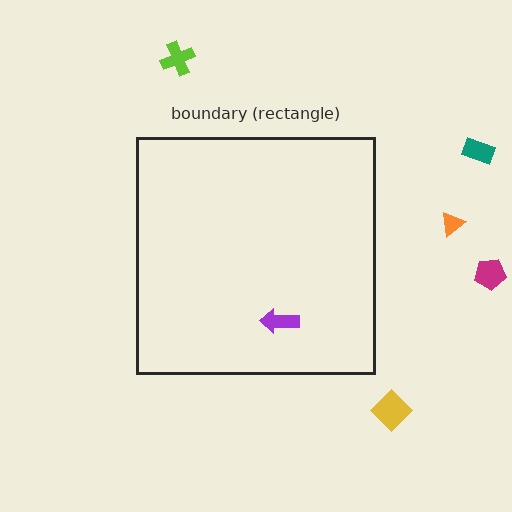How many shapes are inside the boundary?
1 inside, 5 outside.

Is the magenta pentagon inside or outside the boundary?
Outside.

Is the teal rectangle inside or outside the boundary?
Outside.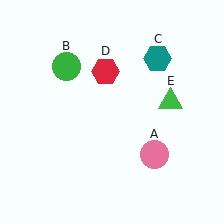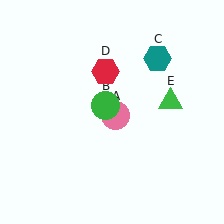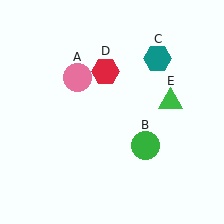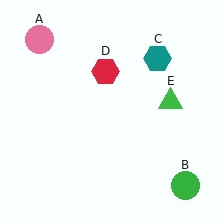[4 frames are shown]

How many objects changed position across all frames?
2 objects changed position: pink circle (object A), green circle (object B).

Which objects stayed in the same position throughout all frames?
Teal hexagon (object C) and red hexagon (object D) and green triangle (object E) remained stationary.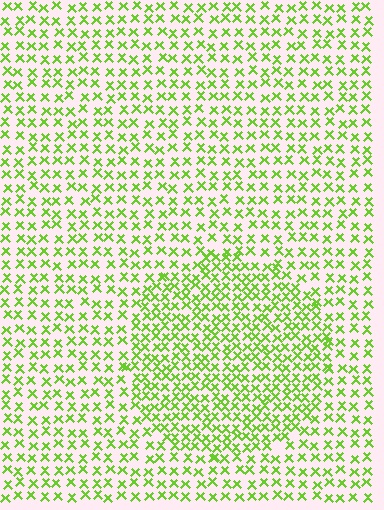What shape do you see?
I see a circle.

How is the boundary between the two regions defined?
The boundary is defined by a change in element density (approximately 1.6x ratio). All elements are the same color, size, and shape.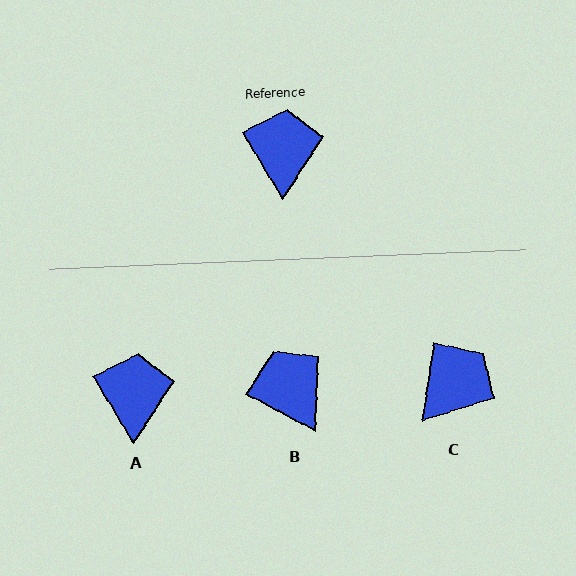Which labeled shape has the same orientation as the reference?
A.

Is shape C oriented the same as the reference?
No, it is off by about 39 degrees.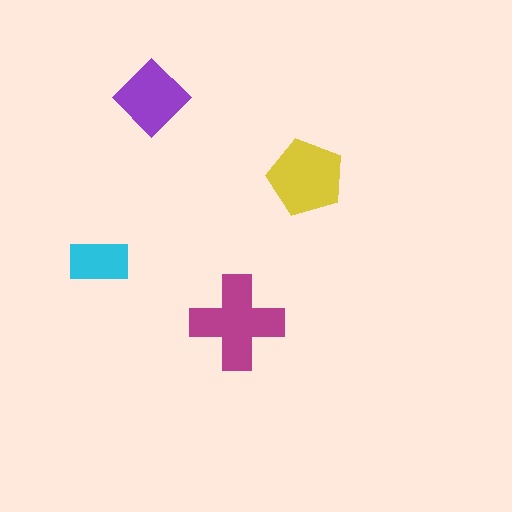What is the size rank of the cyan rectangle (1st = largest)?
4th.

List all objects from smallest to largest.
The cyan rectangle, the purple diamond, the yellow pentagon, the magenta cross.